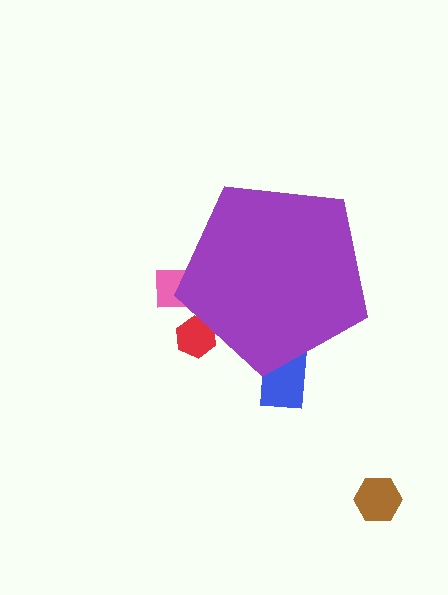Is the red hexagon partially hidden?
Yes, the red hexagon is partially hidden behind the purple pentagon.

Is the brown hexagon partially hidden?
No, the brown hexagon is fully visible.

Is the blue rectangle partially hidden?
Yes, the blue rectangle is partially hidden behind the purple pentagon.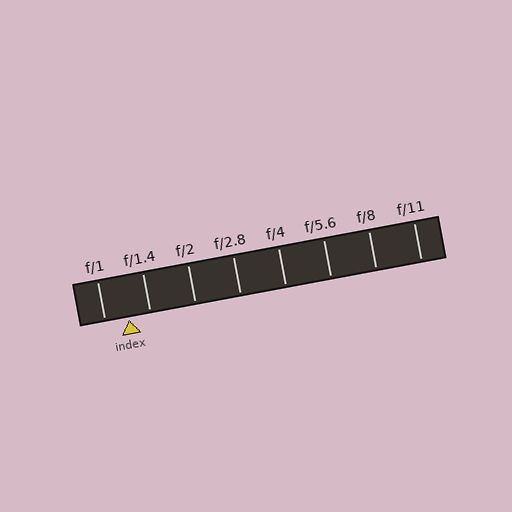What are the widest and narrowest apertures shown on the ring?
The widest aperture shown is f/1 and the narrowest is f/11.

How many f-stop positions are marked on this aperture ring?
There are 8 f-stop positions marked.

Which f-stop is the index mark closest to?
The index mark is closest to f/1.4.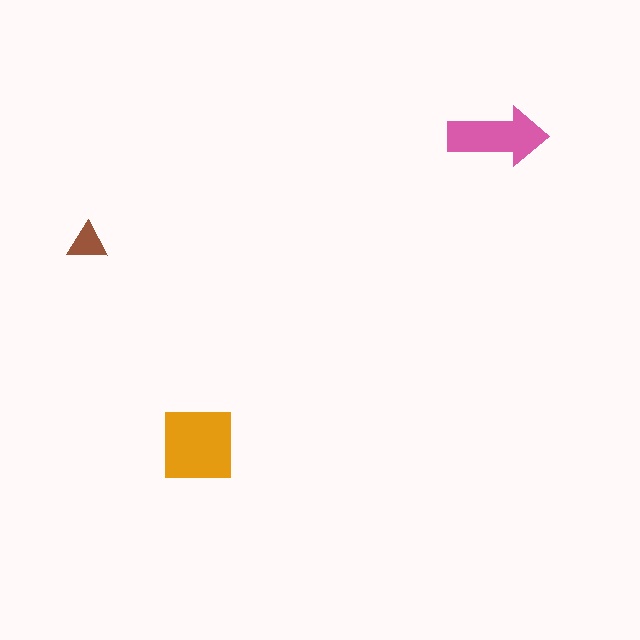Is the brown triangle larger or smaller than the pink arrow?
Smaller.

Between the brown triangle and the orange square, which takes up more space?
The orange square.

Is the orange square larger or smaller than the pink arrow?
Larger.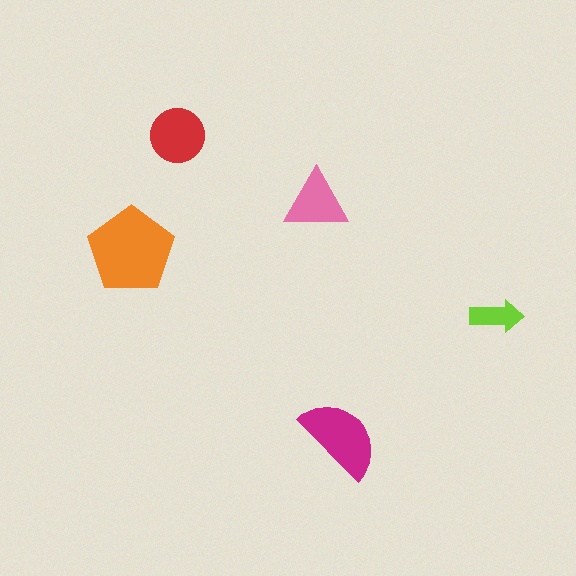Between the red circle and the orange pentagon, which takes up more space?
The orange pentagon.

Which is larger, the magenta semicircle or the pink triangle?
The magenta semicircle.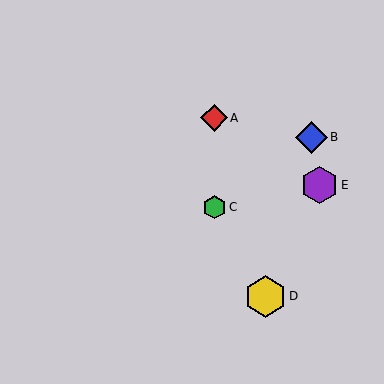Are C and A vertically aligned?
Yes, both are at x≈214.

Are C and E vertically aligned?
No, C is at x≈214 and E is at x≈319.